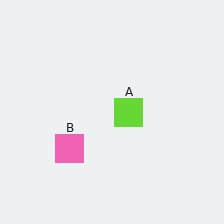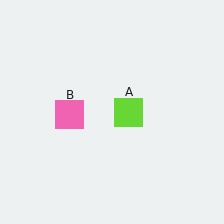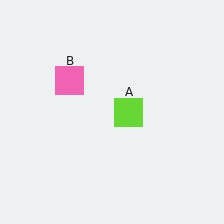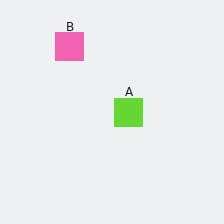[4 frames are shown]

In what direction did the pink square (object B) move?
The pink square (object B) moved up.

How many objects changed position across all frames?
1 object changed position: pink square (object B).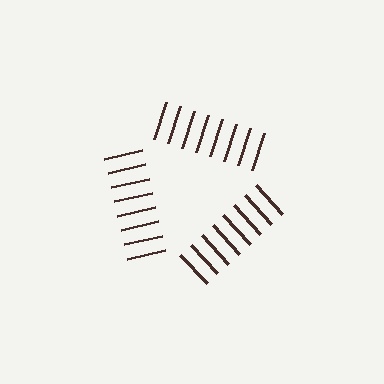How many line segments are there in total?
24 — 8 along each of the 3 edges.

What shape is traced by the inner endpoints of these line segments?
An illusory triangle — the line segments terminate on its edges but no continuous stroke is drawn.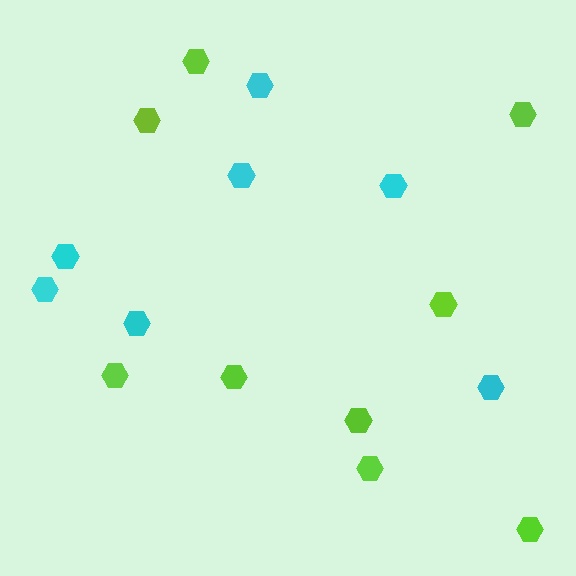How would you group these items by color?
There are 2 groups: one group of cyan hexagons (7) and one group of lime hexagons (9).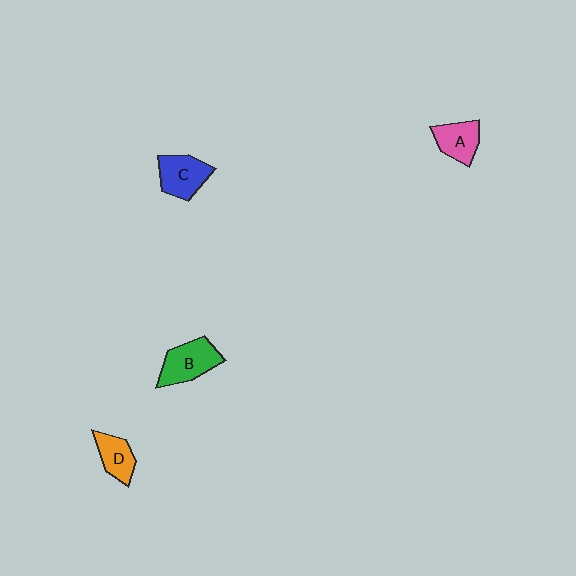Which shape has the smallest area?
Shape D (orange).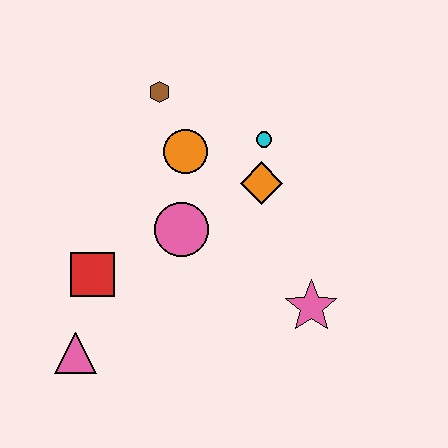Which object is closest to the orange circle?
The brown hexagon is closest to the orange circle.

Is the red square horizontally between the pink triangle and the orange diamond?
Yes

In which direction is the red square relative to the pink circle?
The red square is to the left of the pink circle.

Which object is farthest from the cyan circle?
The pink triangle is farthest from the cyan circle.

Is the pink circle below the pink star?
No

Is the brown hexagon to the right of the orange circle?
No